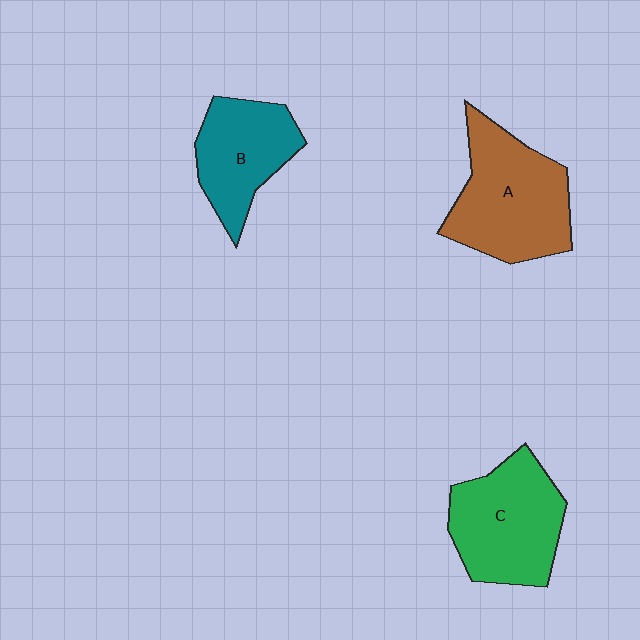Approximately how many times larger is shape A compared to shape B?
Approximately 1.4 times.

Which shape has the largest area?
Shape A (brown).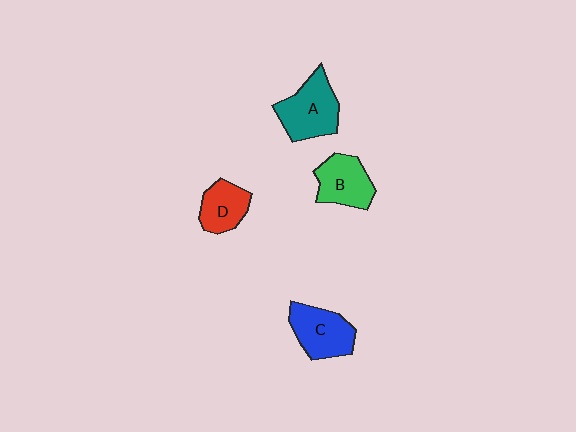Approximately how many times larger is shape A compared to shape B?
Approximately 1.2 times.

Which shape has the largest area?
Shape A (teal).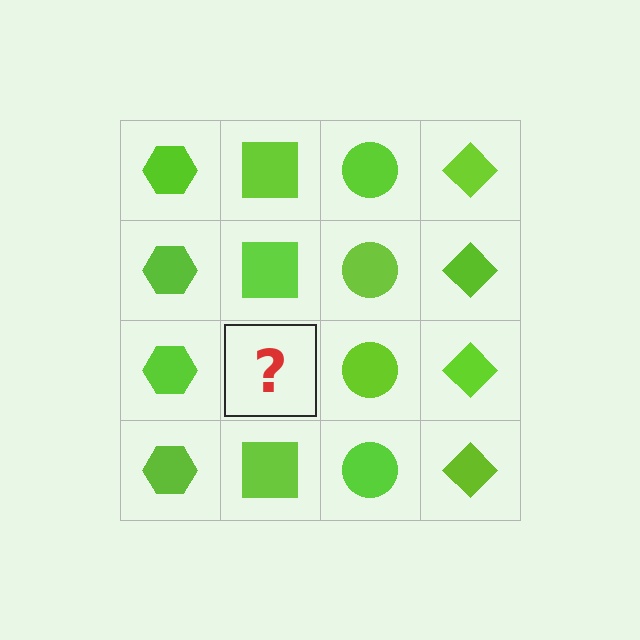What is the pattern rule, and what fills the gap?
The rule is that each column has a consistent shape. The gap should be filled with a lime square.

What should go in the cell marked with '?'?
The missing cell should contain a lime square.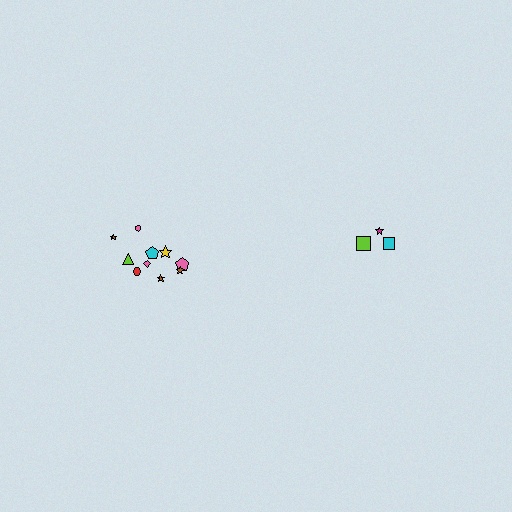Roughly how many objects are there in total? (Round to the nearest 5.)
Roughly 15 objects in total.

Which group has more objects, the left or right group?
The left group.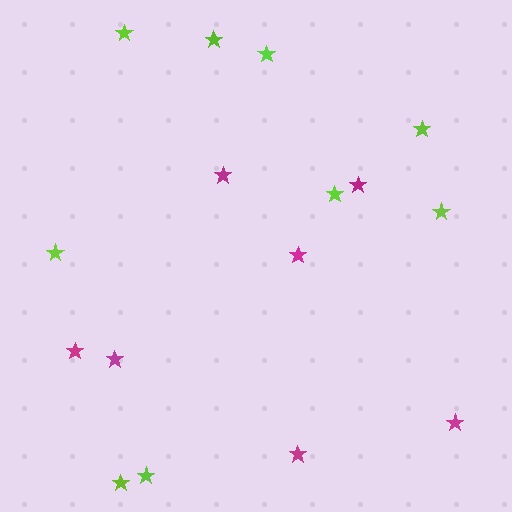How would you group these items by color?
There are 2 groups: one group of magenta stars (7) and one group of lime stars (9).